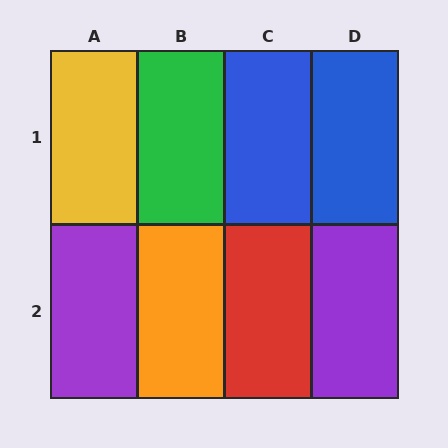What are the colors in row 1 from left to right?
Yellow, green, blue, blue.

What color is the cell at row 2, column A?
Purple.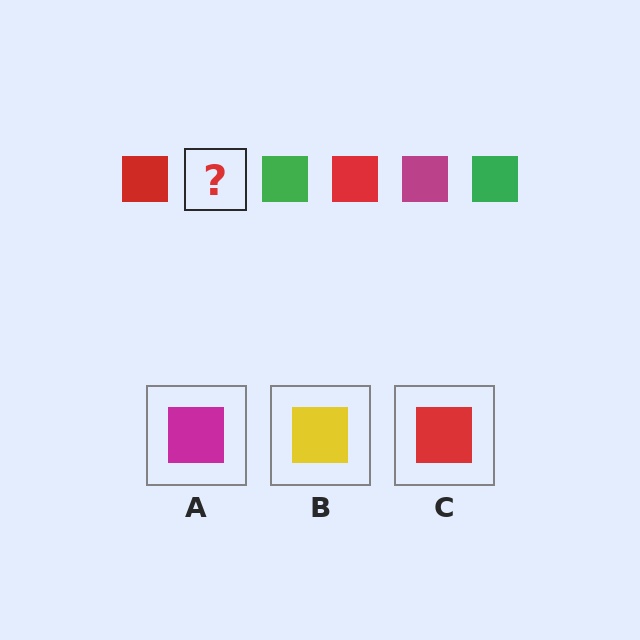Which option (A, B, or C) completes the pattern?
A.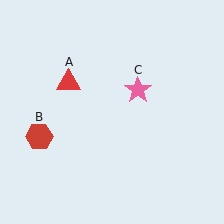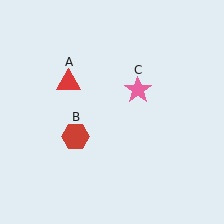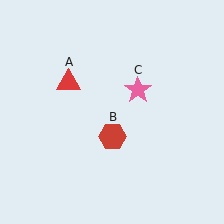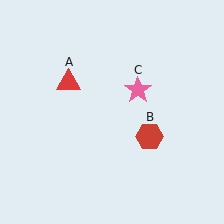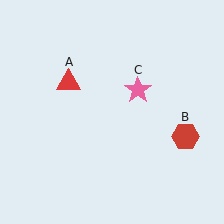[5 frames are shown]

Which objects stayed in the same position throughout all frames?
Red triangle (object A) and pink star (object C) remained stationary.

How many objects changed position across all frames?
1 object changed position: red hexagon (object B).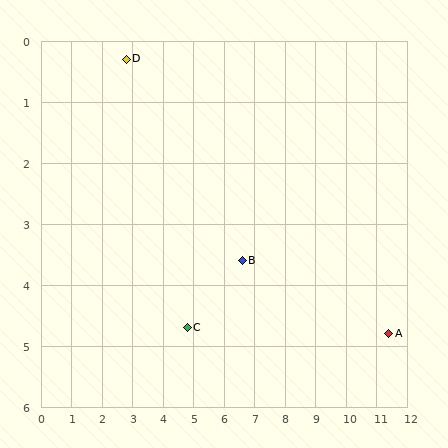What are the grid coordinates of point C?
Point C is at approximately (4.8, 4.7).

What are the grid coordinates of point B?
Point B is at approximately (6.6, 3.6).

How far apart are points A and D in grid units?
Points A and D are about 9.7 grid units apart.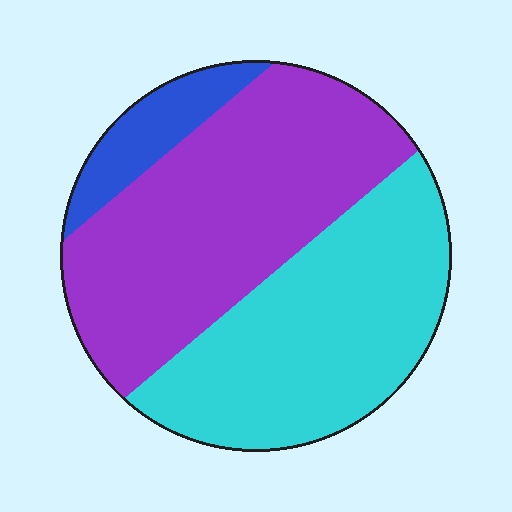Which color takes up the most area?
Purple, at roughly 50%.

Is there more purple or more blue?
Purple.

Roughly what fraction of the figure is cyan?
Cyan takes up about two fifths (2/5) of the figure.